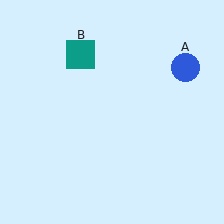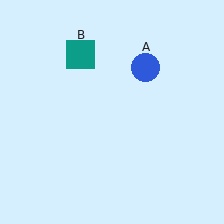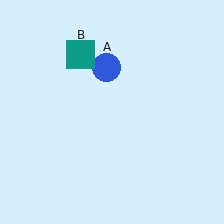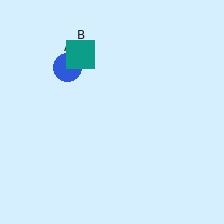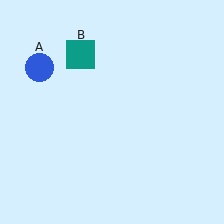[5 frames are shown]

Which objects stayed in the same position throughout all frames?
Teal square (object B) remained stationary.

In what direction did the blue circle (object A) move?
The blue circle (object A) moved left.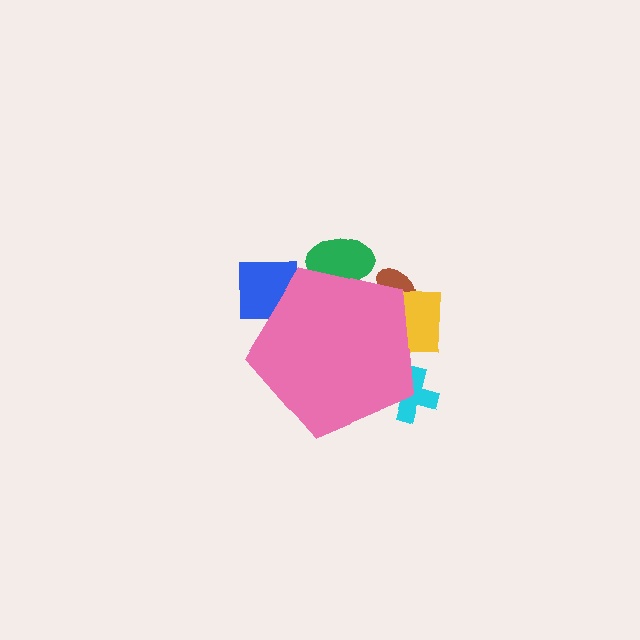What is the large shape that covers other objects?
A pink pentagon.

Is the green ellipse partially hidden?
Yes, the green ellipse is partially hidden behind the pink pentagon.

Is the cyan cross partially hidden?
Yes, the cyan cross is partially hidden behind the pink pentagon.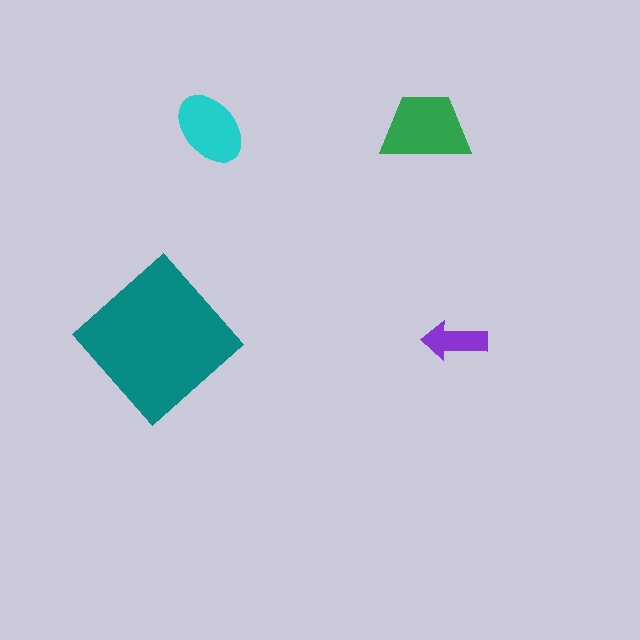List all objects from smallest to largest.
The purple arrow, the cyan ellipse, the green trapezoid, the teal diamond.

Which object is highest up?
The green trapezoid is topmost.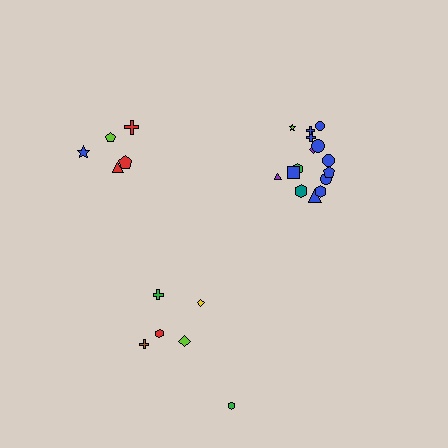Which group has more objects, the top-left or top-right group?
The top-right group.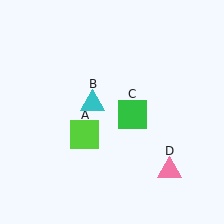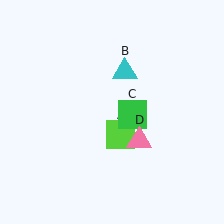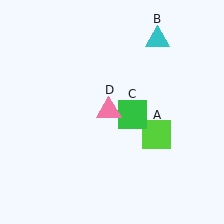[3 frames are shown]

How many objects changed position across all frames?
3 objects changed position: lime square (object A), cyan triangle (object B), pink triangle (object D).